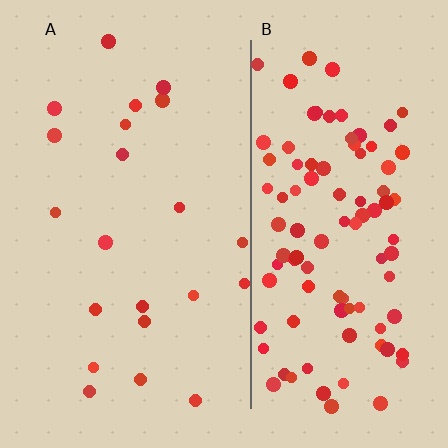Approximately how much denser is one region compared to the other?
Approximately 4.8× — region B over region A.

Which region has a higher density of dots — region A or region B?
B (the right).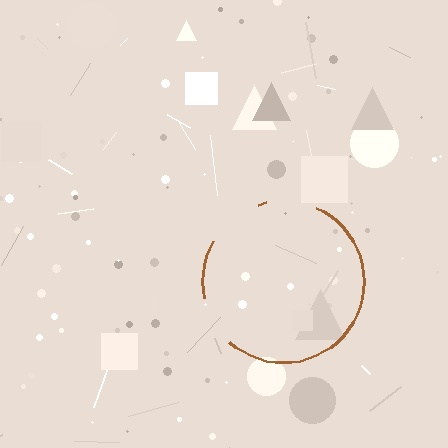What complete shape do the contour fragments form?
The contour fragments form a circle.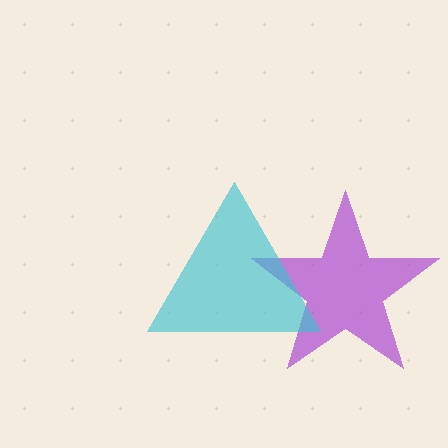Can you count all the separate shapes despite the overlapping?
Yes, there are 2 separate shapes.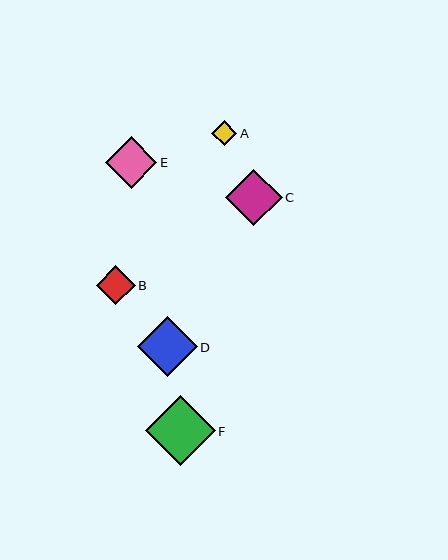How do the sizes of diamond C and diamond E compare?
Diamond C and diamond E are approximately the same size.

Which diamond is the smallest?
Diamond A is the smallest with a size of approximately 25 pixels.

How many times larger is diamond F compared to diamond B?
Diamond F is approximately 1.8 times the size of diamond B.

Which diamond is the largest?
Diamond F is the largest with a size of approximately 70 pixels.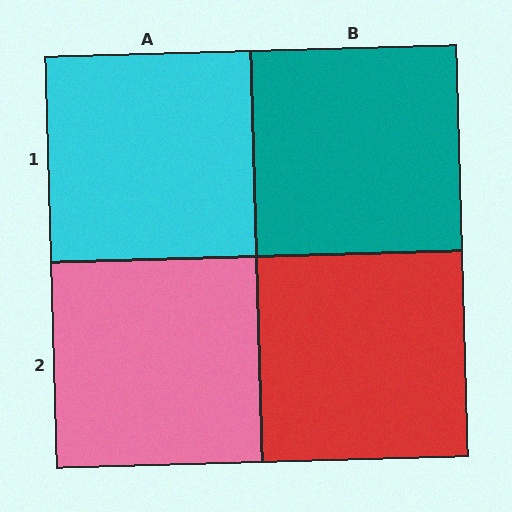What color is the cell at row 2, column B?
Red.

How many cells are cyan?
1 cell is cyan.